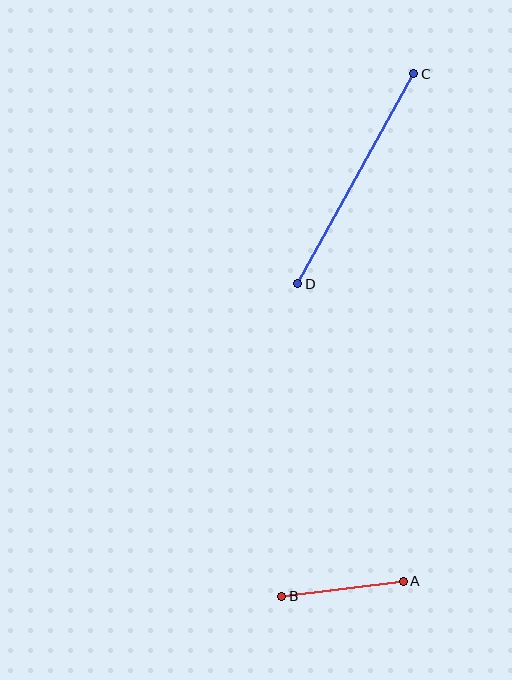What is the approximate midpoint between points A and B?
The midpoint is at approximately (343, 589) pixels.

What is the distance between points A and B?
The distance is approximately 122 pixels.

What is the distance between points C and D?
The distance is approximately 240 pixels.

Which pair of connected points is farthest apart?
Points C and D are farthest apart.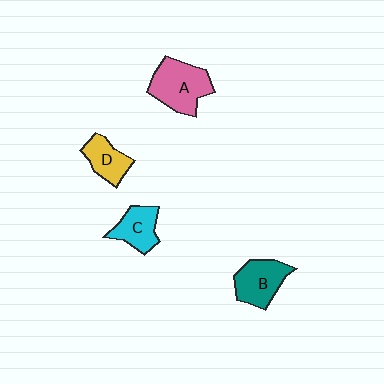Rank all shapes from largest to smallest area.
From largest to smallest: A (pink), B (teal), C (cyan), D (yellow).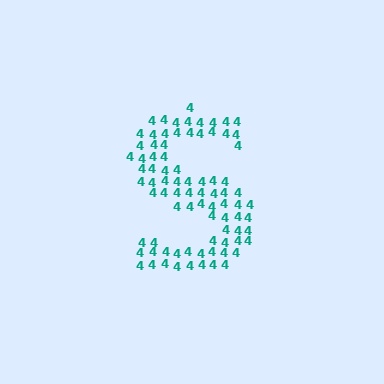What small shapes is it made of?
It is made of small digit 4's.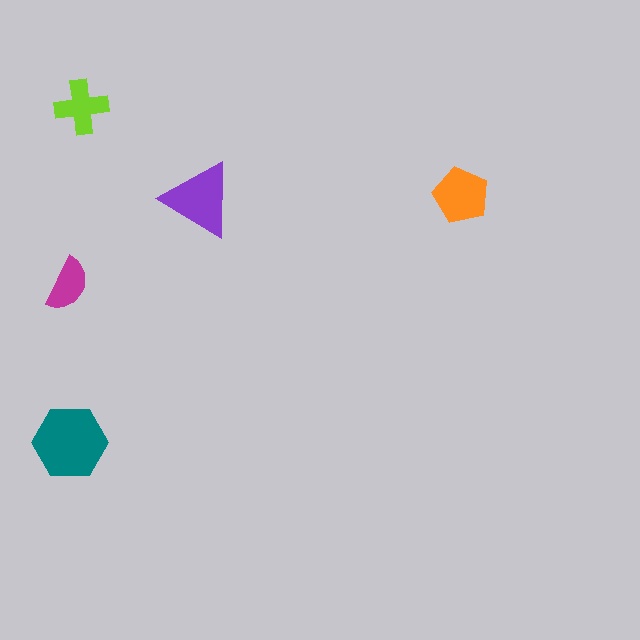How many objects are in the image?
There are 5 objects in the image.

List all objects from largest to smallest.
The teal hexagon, the purple triangle, the orange pentagon, the lime cross, the magenta semicircle.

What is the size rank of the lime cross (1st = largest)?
4th.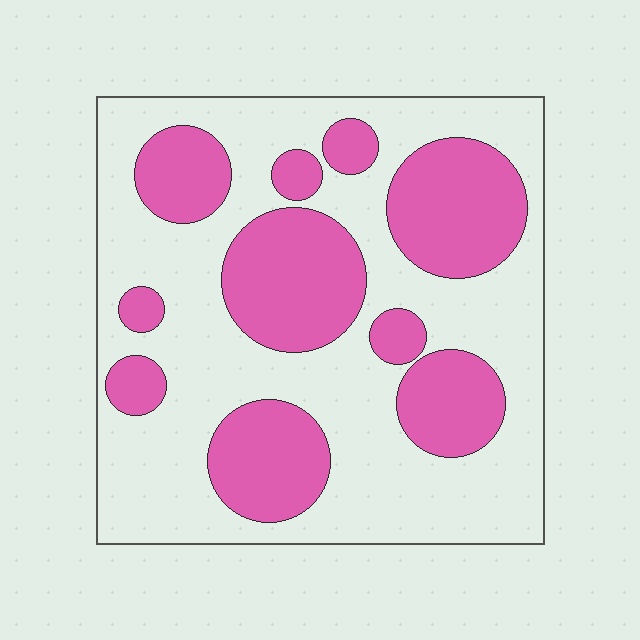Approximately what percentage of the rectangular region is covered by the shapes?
Approximately 35%.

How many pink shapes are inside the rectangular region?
10.